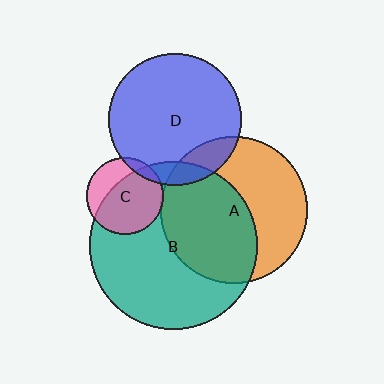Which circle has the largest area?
Circle B (teal).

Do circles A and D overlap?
Yes.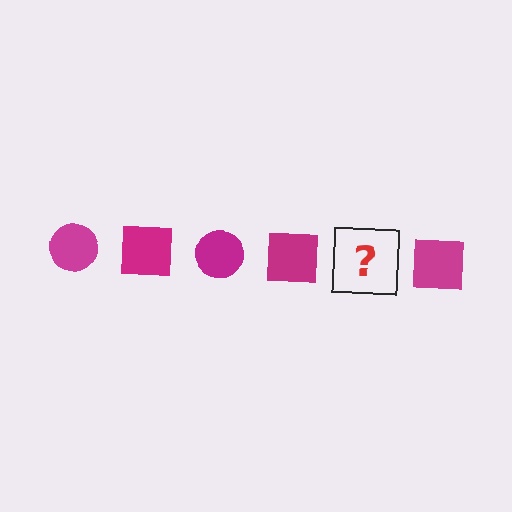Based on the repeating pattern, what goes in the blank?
The blank should be a magenta circle.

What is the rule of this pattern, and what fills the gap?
The rule is that the pattern cycles through circle, square shapes in magenta. The gap should be filled with a magenta circle.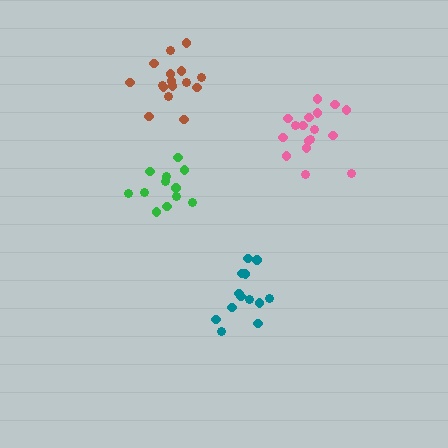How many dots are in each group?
Group 1: 17 dots, Group 2: 16 dots, Group 3: 12 dots, Group 4: 13 dots (58 total).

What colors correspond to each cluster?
The clusters are colored: pink, brown, green, teal.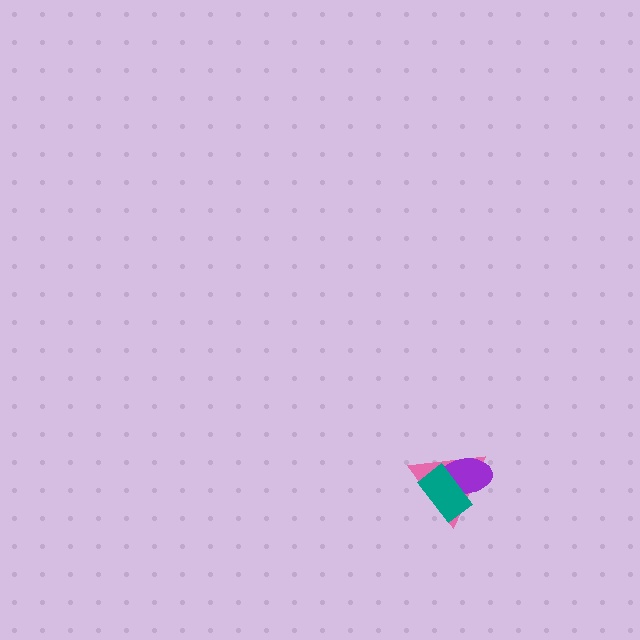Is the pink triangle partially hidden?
Yes, it is partially covered by another shape.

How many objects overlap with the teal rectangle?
2 objects overlap with the teal rectangle.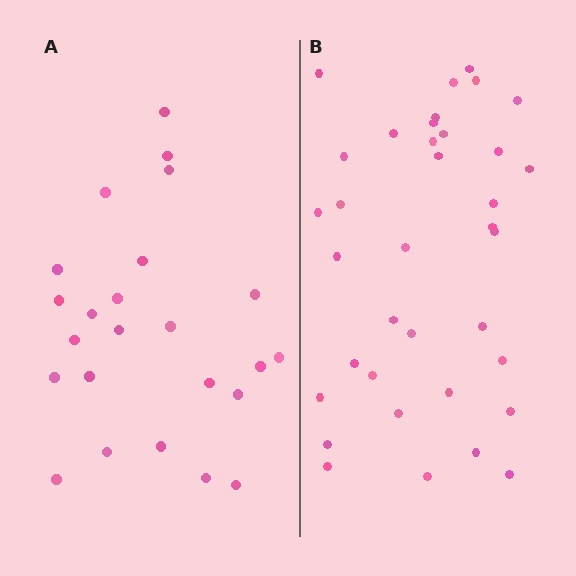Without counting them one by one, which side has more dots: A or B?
Region B (the right region) has more dots.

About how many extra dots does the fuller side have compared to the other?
Region B has roughly 12 or so more dots than region A.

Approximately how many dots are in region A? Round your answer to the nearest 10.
About 20 dots. (The exact count is 24, which rounds to 20.)